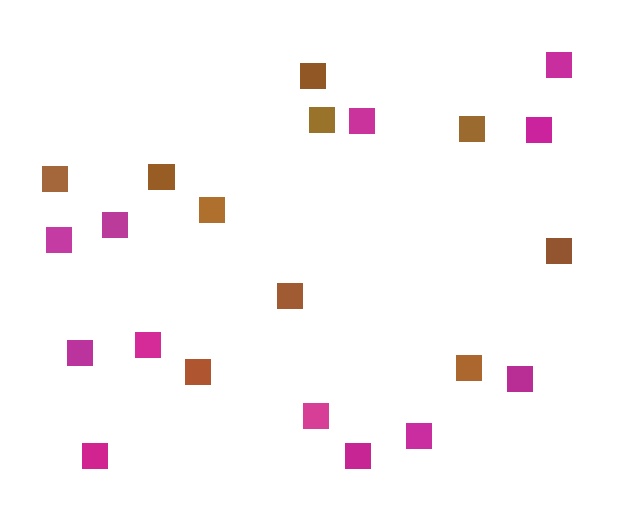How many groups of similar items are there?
There are 2 groups: one group of magenta squares (12) and one group of brown squares (10).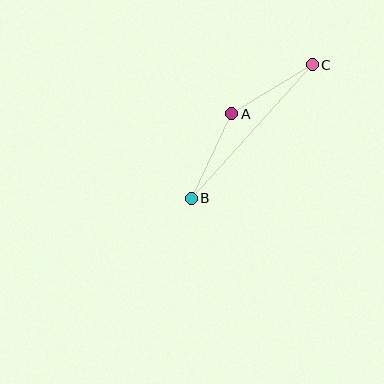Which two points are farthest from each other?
Points B and C are farthest from each other.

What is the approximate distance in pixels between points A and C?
The distance between A and C is approximately 94 pixels.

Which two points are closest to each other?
Points A and B are closest to each other.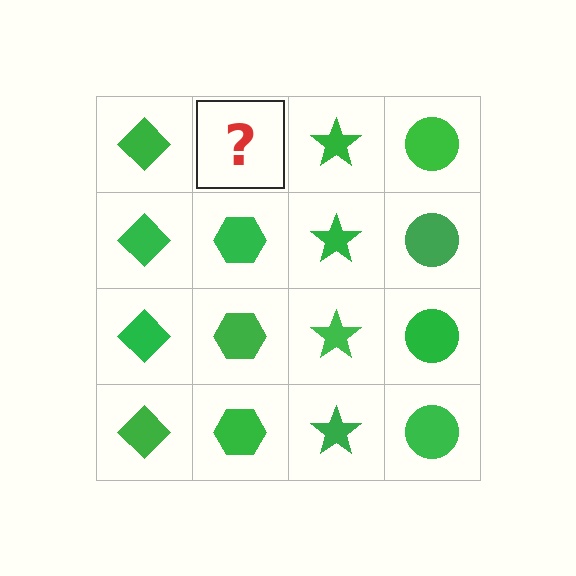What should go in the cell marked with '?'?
The missing cell should contain a green hexagon.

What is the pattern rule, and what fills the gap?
The rule is that each column has a consistent shape. The gap should be filled with a green hexagon.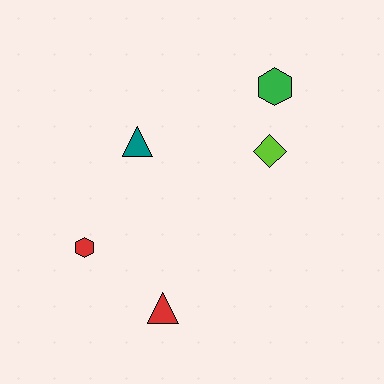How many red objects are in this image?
There are 2 red objects.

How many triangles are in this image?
There are 2 triangles.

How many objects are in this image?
There are 5 objects.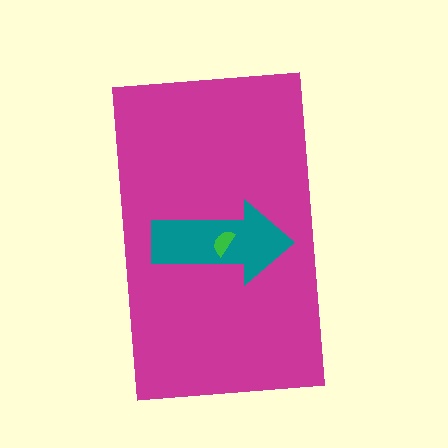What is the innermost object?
The green semicircle.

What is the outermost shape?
The magenta rectangle.